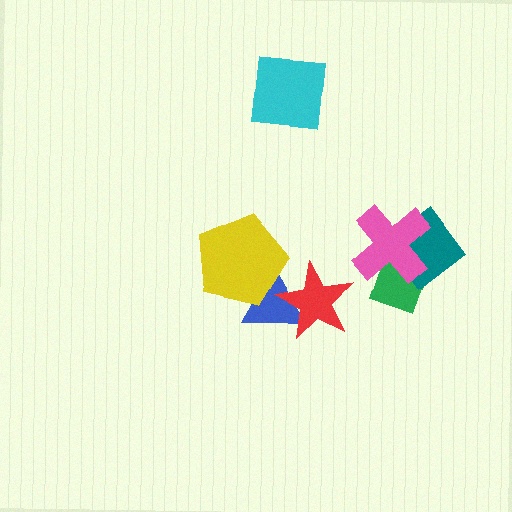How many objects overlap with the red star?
1 object overlaps with the red star.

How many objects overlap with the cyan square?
0 objects overlap with the cyan square.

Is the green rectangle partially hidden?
Yes, it is partially covered by another shape.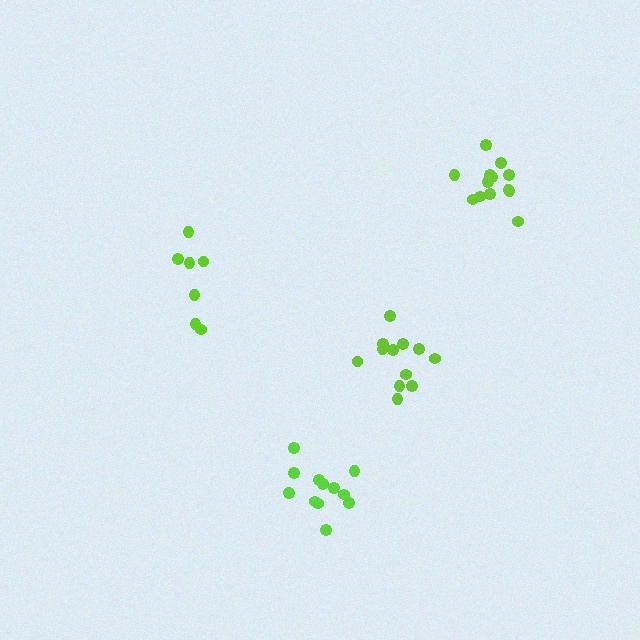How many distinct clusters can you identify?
There are 4 distinct clusters.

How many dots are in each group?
Group 1: 12 dots, Group 2: 7 dots, Group 3: 13 dots, Group 4: 12 dots (44 total).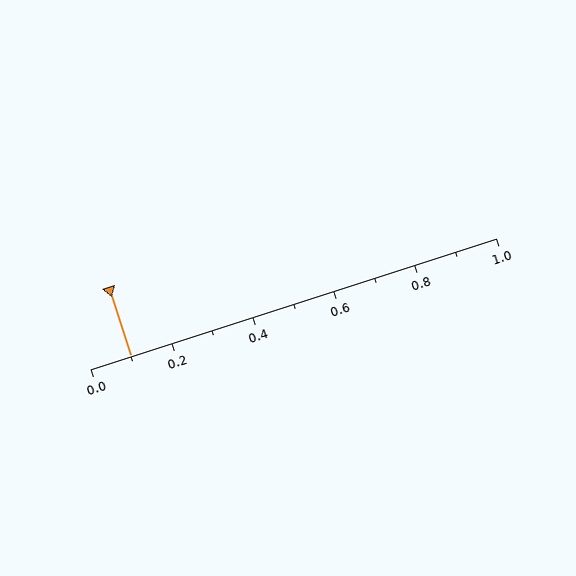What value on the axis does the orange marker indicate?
The marker indicates approximately 0.1.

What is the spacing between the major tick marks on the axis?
The major ticks are spaced 0.2 apart.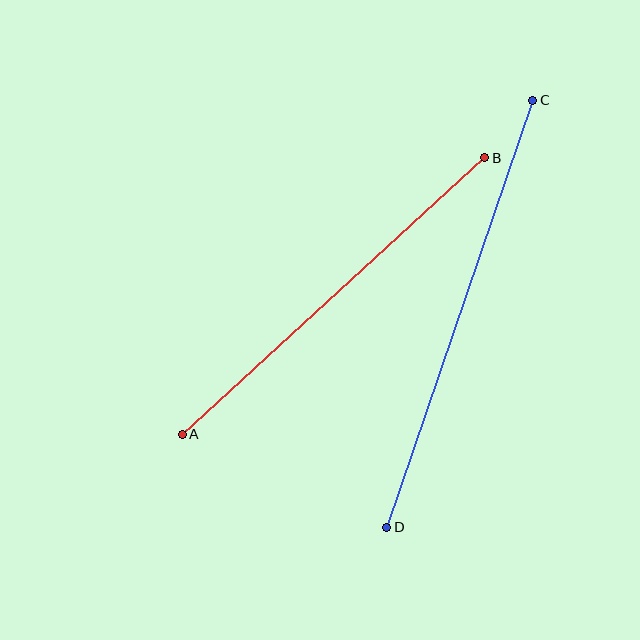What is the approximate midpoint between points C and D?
The midpoint is at approximately (460, 314) pixels.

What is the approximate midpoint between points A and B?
The midpoint is at approximately (334, 296) pixels.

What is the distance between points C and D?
The distance is approximately 451 pixels.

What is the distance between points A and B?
The distance is approximately 410 pixels.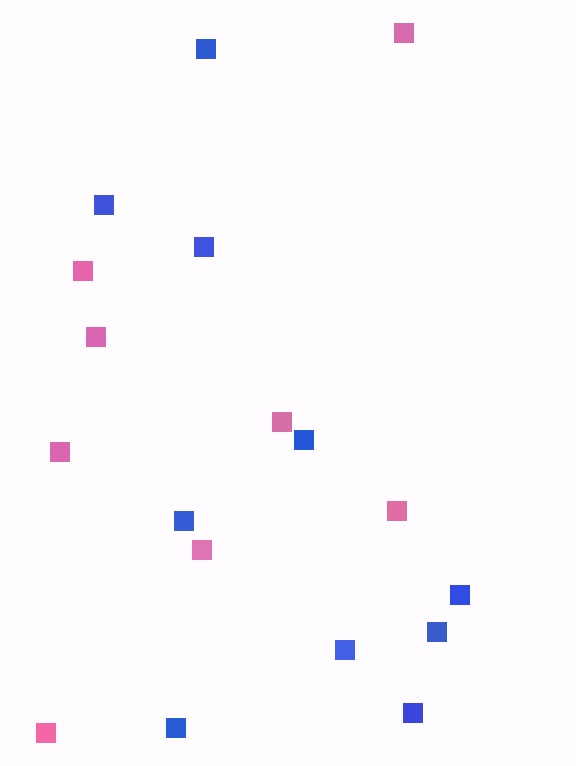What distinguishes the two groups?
There are 2 groups: one group of pink squares (8) and one group of blue squares (10).